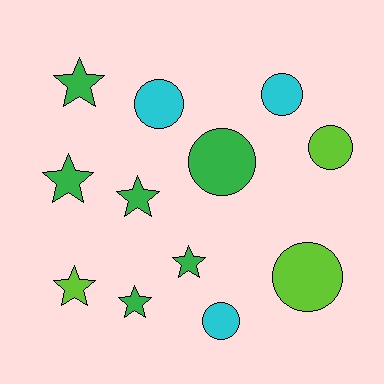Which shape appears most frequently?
Star, with 6 objects.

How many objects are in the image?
There are 12 objects.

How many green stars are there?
There are 5 green stars.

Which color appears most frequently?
Green, with 6 objects.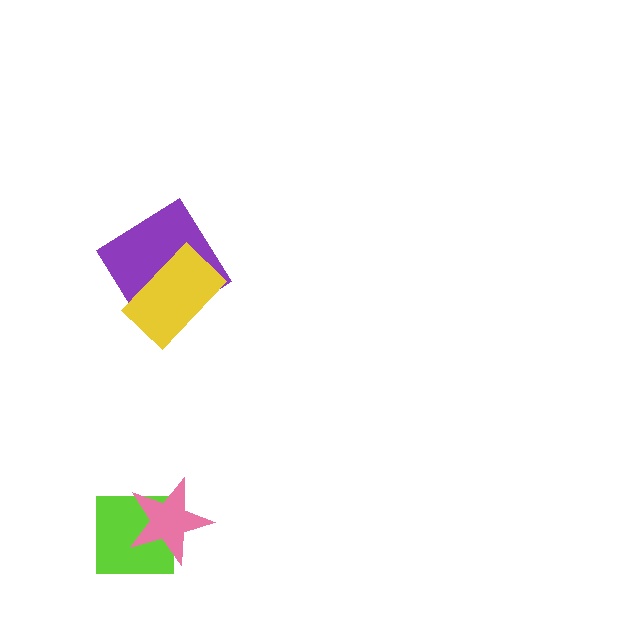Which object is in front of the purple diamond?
The yellow rectangle is in front of the purple diamond.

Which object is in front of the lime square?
The pink star is in front of the lime square.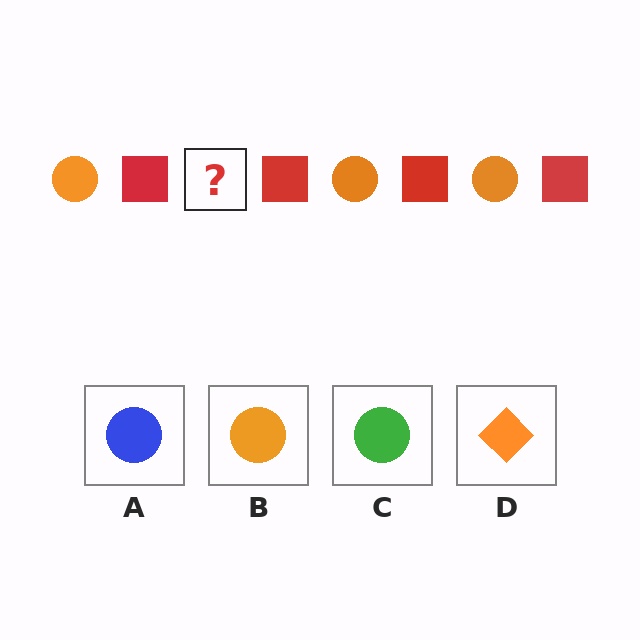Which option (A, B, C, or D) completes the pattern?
B.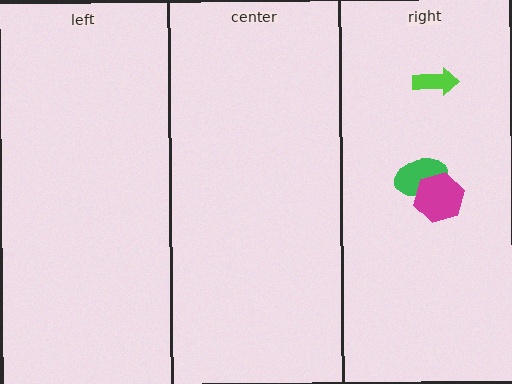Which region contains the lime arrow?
The right region.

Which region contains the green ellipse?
The right region.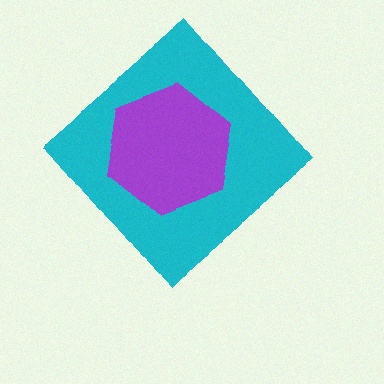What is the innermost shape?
The purple hexagon.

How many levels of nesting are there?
2.